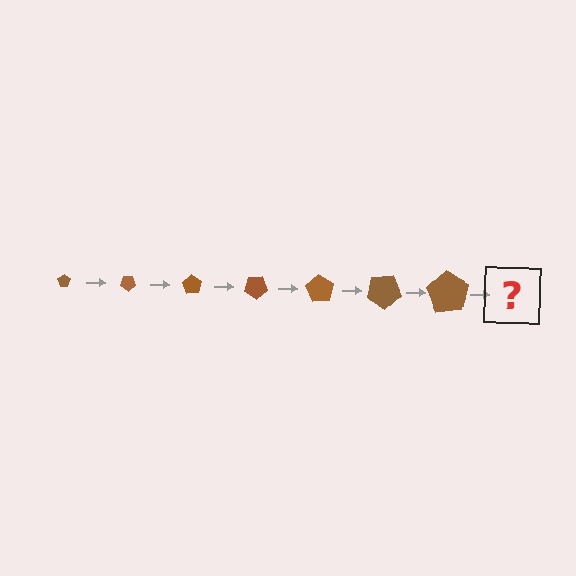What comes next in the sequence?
The next element should be a pentagon, larger than the previous one and rotated 245 degrees from the start.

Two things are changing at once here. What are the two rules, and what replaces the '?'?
The two rules are that the pentagon grows larger each step and it rotates 35 degrees each step. The '?' should be a pentagon, larger than the previous one and rotated 245 degrees from the start.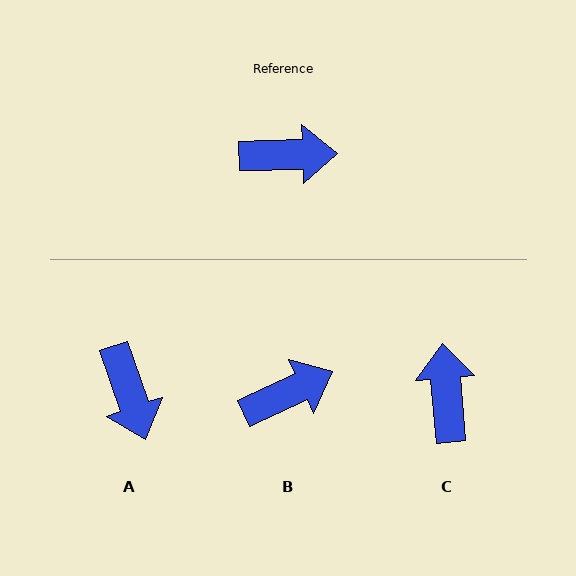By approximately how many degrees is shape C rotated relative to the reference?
Approximately 93 degrees counter-clockwise.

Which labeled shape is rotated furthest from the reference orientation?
C, about 93 degrees away.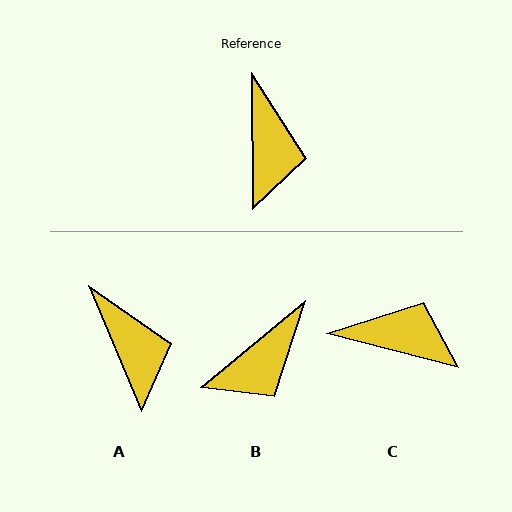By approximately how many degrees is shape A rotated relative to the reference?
Approximately 23 degrees counter-clockwise.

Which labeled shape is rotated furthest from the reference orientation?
C, about 75 degrees away.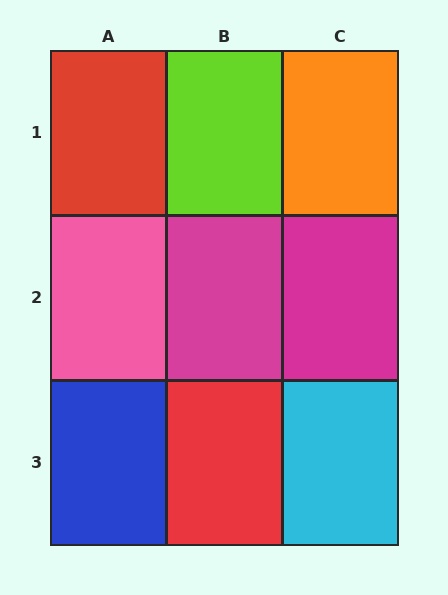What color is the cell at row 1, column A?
Red.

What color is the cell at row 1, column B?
Lime.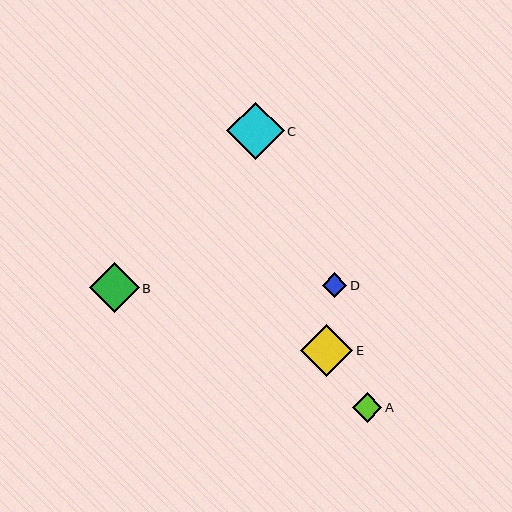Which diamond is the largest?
Diamond C is the largest with a size of approximately 58 pixels.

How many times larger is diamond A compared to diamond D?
Diamond A is approximately 1.2 times the size of diamond D.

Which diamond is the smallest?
Diamond D is the smallest with a size of approximately 24 pixels.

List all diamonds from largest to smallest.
From largest to smallest: C, E, B, A, D.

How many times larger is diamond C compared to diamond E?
Diamond C is approximately 1.1 times the size of diamond E.